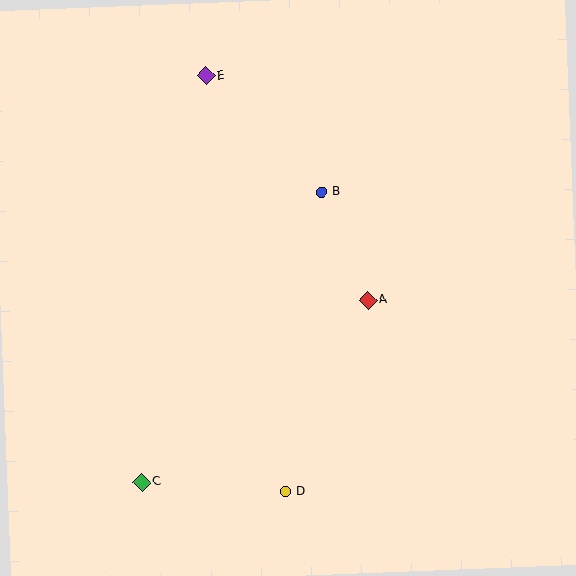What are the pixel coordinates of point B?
Point B is at (321, 192).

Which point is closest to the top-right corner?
Point B is closest to the top-right corner.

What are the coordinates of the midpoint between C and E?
The midpoint between C and E is at (174, 279).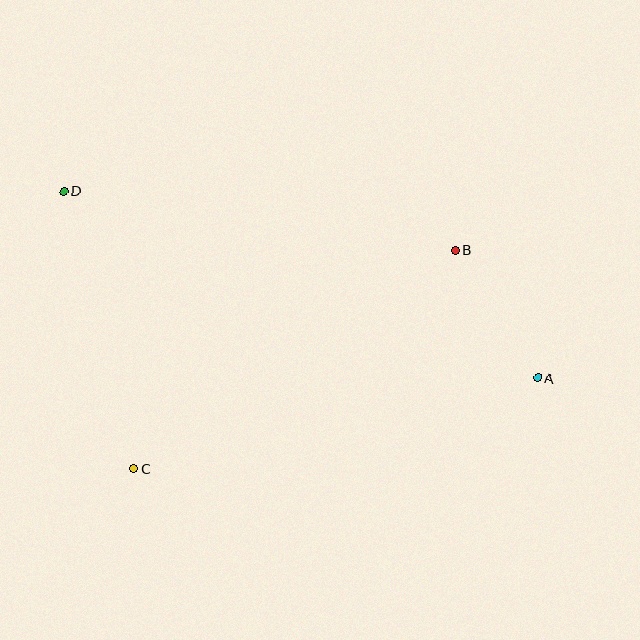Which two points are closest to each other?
Points A and B are closest to each other.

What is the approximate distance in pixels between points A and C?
The distance between A and C is approximately 414 pixels.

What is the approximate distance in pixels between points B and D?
The distance between B and D is approximately 396 pixels.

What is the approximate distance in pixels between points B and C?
The distance between B and C is approximately 389 pixels.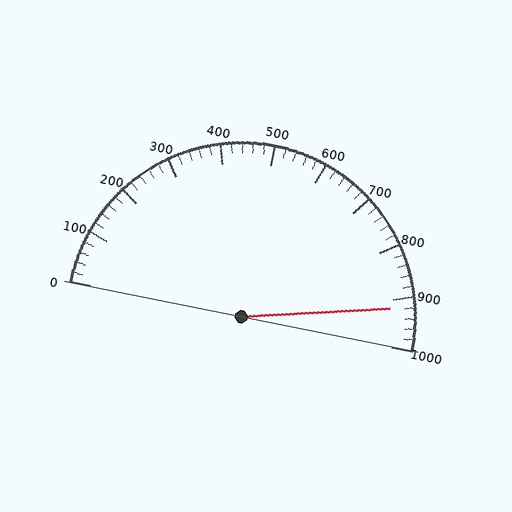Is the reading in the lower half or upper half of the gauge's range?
The reading is in the upper half of the range (0 to 1000).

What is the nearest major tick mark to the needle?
The nearest major tick mark is 900.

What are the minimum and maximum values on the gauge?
The gauge ranges from 0 to 1000.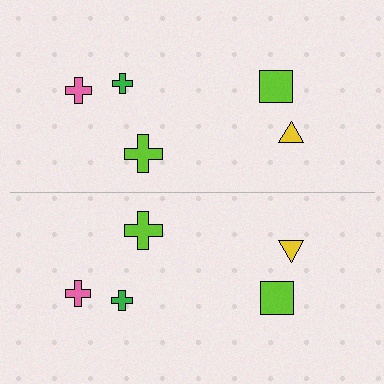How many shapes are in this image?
There are 10 shapes in this image.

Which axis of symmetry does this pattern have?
The pattern has a horizontal axis of symmetry running through the center of the image.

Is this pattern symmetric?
Yes, this pattern has bilateral (reflection) symmetry.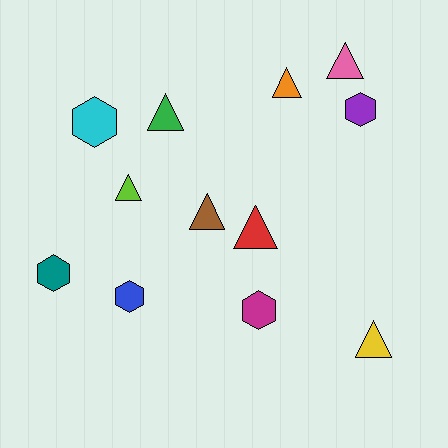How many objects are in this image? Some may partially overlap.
There are 12 objects.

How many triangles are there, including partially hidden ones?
There are 7 triangles.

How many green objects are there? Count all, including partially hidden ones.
There is 1 green object.